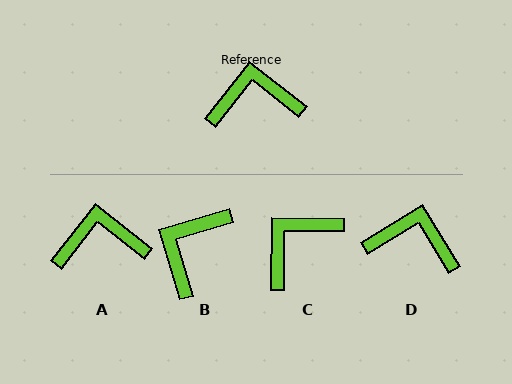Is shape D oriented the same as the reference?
No, it is off by about 20 degrees.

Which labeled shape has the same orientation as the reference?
A.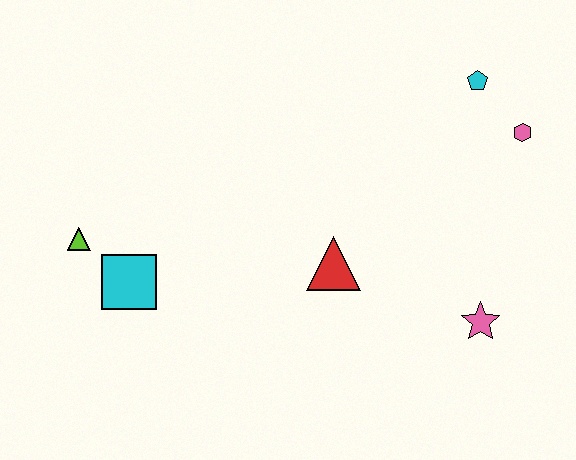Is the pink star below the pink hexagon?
Yes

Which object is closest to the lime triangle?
The cyan square is closest to the lime triangle.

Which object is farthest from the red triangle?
The lime triangle is farthest from the red triangle.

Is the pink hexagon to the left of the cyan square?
No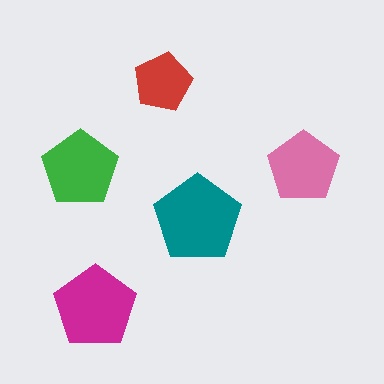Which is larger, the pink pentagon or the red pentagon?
The pink one.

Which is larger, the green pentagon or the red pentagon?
The green one.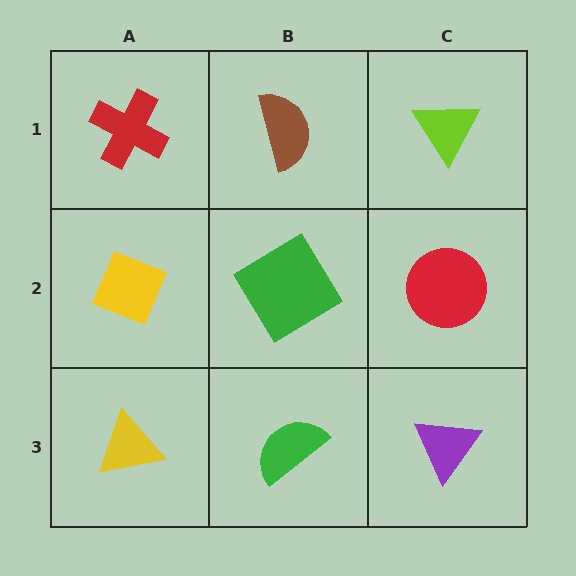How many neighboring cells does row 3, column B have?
3.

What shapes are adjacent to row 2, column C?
A lime triangle (row 1, column C), a purple triangle (row 3, column C), a green diamond (row 2, column B).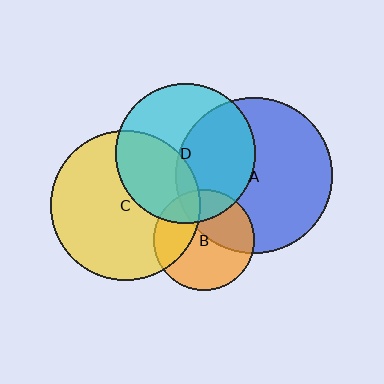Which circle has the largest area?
Circle A (blue).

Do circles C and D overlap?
Yes.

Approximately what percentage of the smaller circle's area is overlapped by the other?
Approximately 35%.